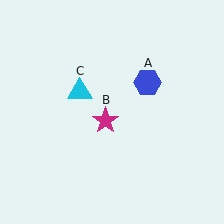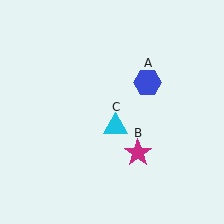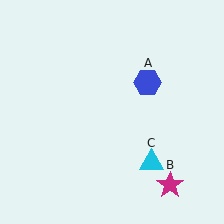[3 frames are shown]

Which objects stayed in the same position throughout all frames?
Blue hexagon (object A) remained stationary.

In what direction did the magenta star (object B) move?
The magenta star (object B) moved down and to the right.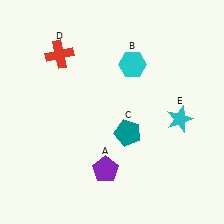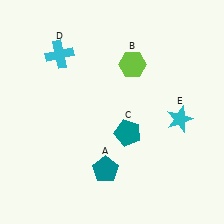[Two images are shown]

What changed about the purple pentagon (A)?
In Image 1, A is purple. In Image 2, it changed to teal.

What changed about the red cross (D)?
In Image 1, D is red. In Image 2, it changed to cyan.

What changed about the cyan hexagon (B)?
In Image 1, B is cyan. In Image 2, it changed to lime.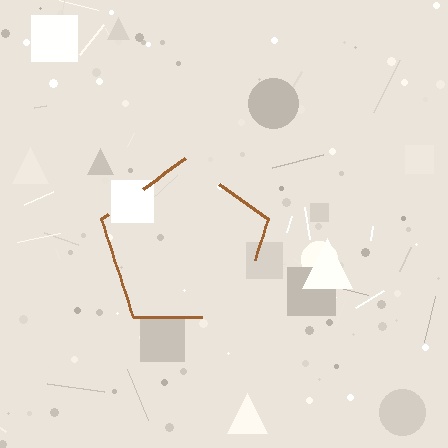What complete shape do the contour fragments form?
The contour fragments form a pentagon.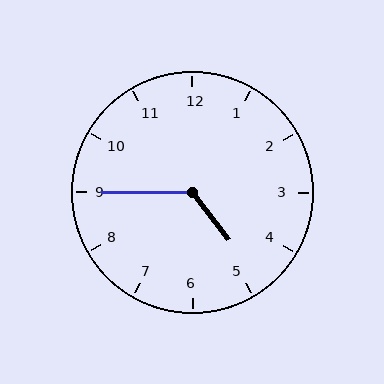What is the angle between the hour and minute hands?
Approximately 128 degrees.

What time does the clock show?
4:45.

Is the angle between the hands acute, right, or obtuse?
It is obtuse.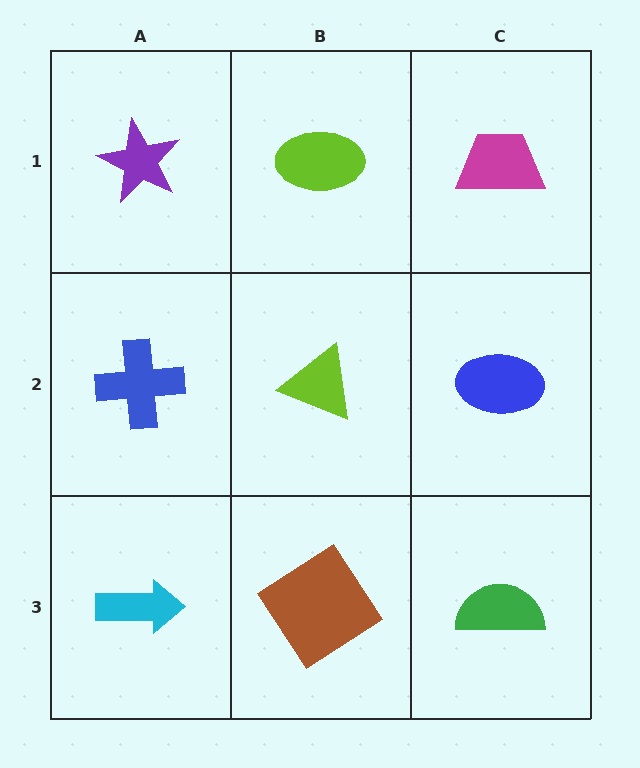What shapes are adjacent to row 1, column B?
A lime triangle (row 2, column B), a purple star (row 1, column A), a magenta trapezoid (row 1, column C).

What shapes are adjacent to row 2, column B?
A lime ellipse (row 1, column B), a brown diamond (row 3, column B), a blue cross (row 2, column A), a blue ellipse (row 2, column C).